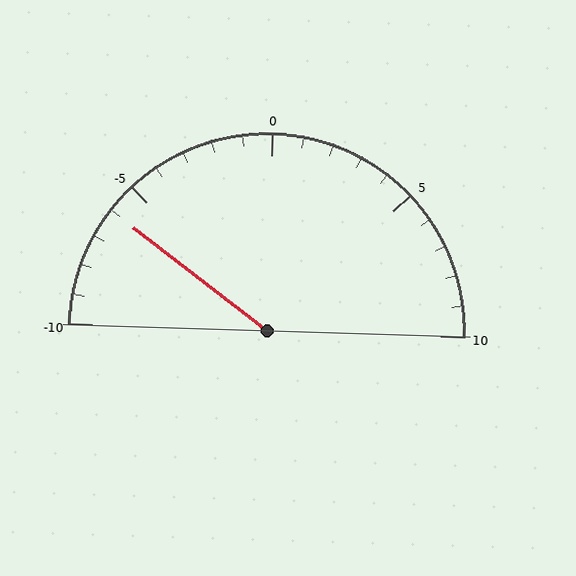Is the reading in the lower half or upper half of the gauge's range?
The reading is in the lower half of the range (-10 to 10).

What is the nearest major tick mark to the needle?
The nearest major tick mark is -5.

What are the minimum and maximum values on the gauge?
The gauge ranges from -10 to 10.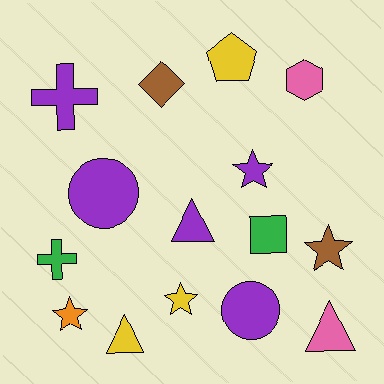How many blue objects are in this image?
There are no blue objects.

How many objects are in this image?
There are 15 objects.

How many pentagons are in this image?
There is 1 pentagon.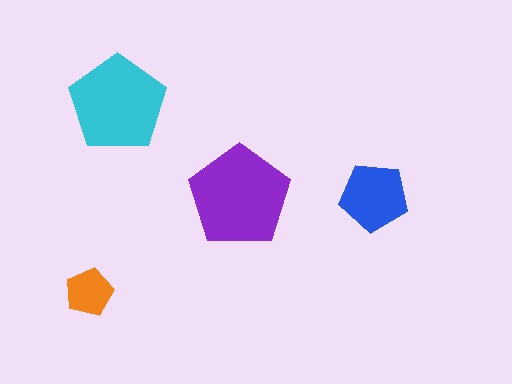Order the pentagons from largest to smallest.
the purple one, the cyan one, the blue one, the orange one.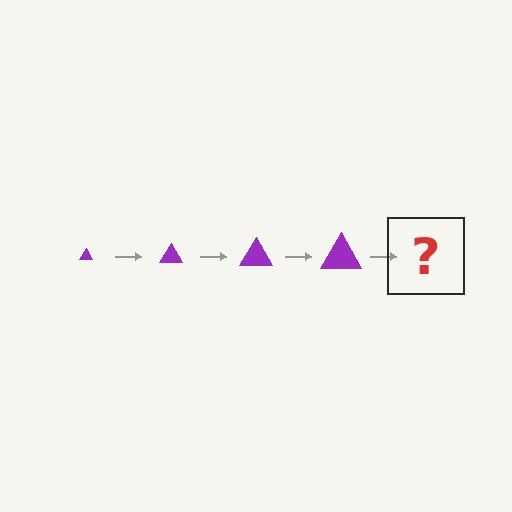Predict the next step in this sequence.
The next step is a purple triangle, larger than the previous one.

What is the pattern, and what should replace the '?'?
The pattern is that the triangle gets progressively larger each step. The '?' should be a purple triangle, larger than the previous one.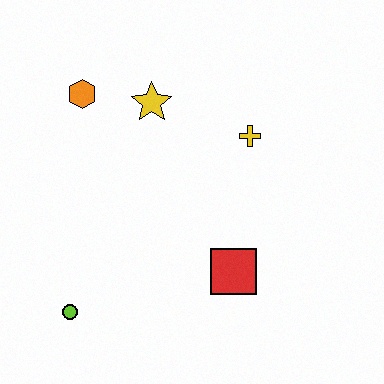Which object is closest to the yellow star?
The orange hexagon is closest to the yellow star.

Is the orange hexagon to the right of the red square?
No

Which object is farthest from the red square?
The orange hexagon is farthest from the red square.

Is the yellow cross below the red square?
No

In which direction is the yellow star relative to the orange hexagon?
The yellow star is to the right of the orange hexagon.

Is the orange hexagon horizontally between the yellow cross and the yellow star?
No